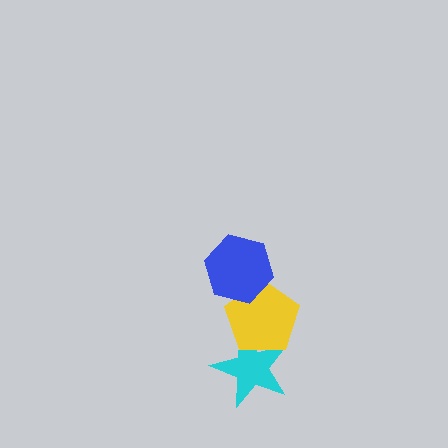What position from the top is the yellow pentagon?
The yellow pentagon is 2nd from the top.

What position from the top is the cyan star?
The cyan star is 3rd from the top.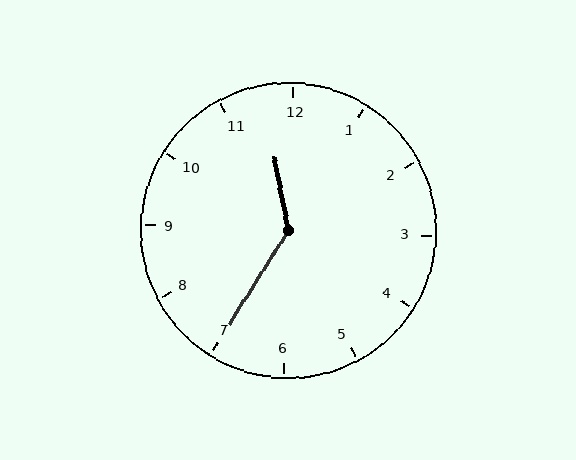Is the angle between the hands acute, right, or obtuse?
It is obtuse.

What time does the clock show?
11:35.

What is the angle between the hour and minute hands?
Approximately 138 degrees.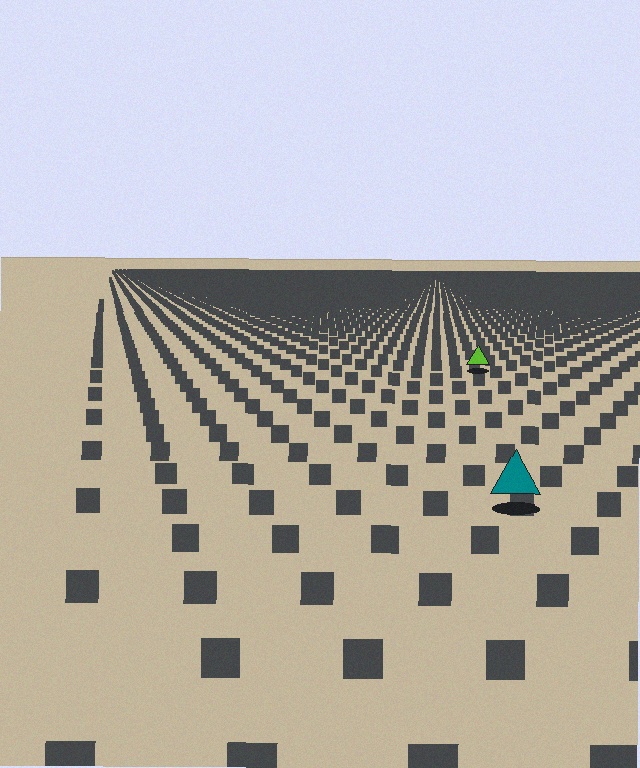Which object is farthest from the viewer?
The lime triangle is farthest from the viewer. It appears smaller and the ground texture around it is denser.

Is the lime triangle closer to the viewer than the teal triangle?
No. The teal triangle is closer — you can tell from the texture gradient: the ground texture is coarser near it.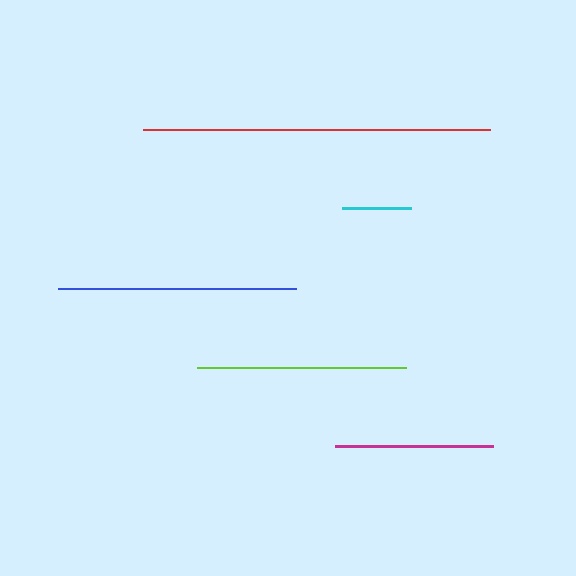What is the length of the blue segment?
The blue segment is approximately 237 pixels long.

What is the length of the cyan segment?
The cyan segment is approximately 70 pixels long.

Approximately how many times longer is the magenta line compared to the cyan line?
The magenta line is approximately 2.3 times the length of the cyan line.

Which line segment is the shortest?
The cyan line is the shortest at approximately 70 pixels.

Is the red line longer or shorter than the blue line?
The red line is longer than the blue line.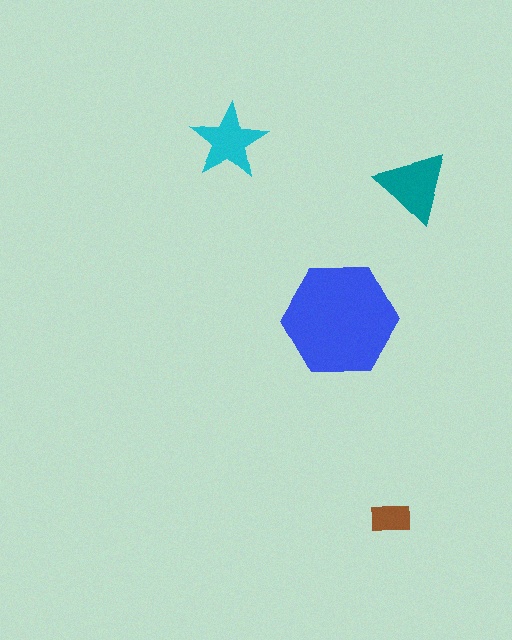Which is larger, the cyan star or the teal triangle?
The teal triangle.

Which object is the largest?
The blue hexagon.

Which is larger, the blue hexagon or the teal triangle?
The blue hexagon.